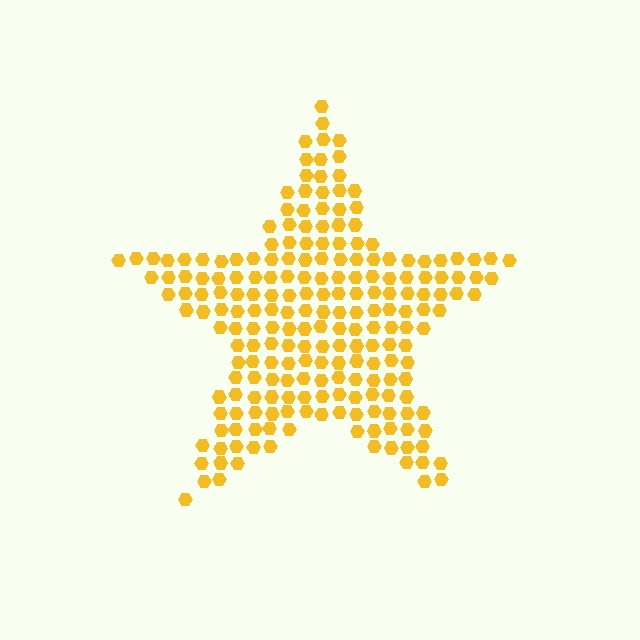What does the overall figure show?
The overall figure shows a star.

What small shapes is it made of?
It is made of small hexagons.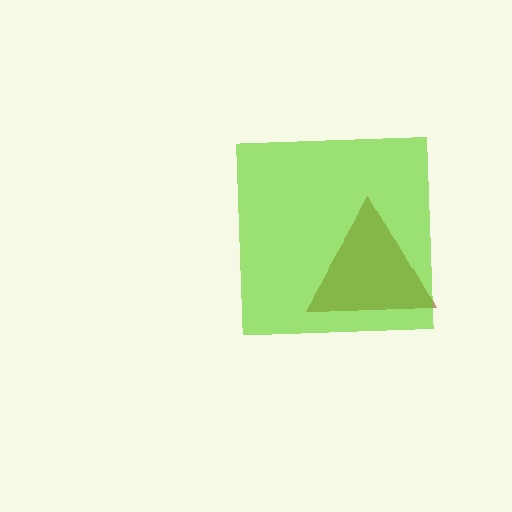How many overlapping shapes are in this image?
There are 2 overlapping shapes in the image.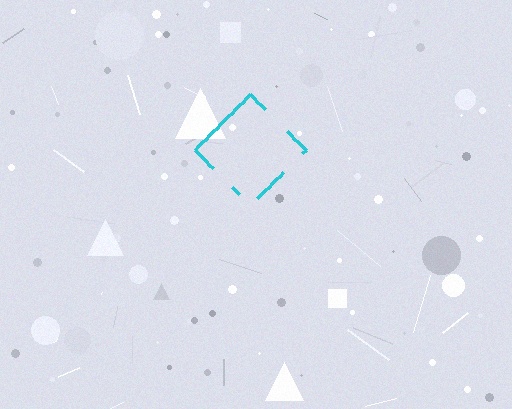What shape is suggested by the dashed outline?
The dashed outline suggests a diamond.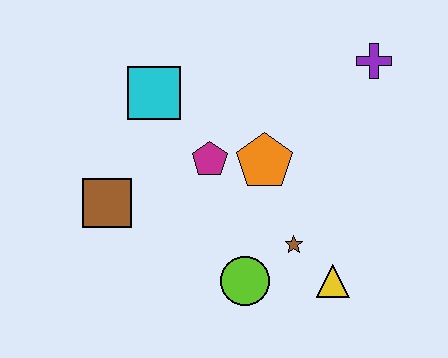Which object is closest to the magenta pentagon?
The orange pentagon is closest to the magenta pentagon.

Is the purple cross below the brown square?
No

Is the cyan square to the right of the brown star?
No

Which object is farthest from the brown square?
The purple cross is farthest from the brown square.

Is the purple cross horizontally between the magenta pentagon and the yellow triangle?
No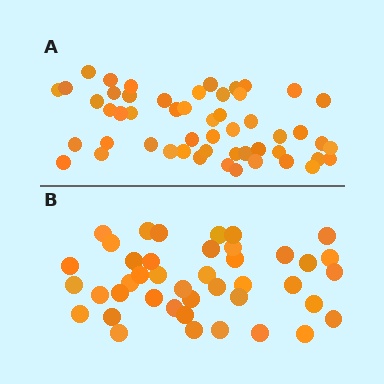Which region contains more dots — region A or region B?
Region A (the top region) has more dots.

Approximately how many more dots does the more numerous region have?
Region A has roughly 10 or so more dots than region B.